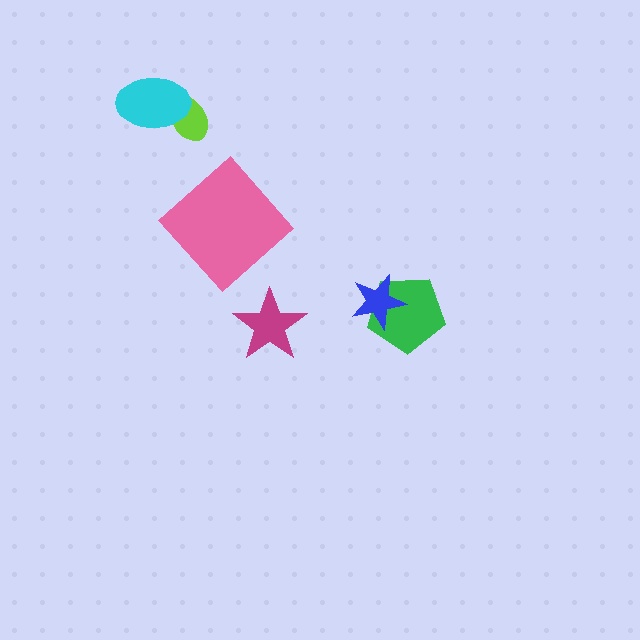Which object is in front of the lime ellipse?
The cyan ellipse is in front of the lime ellipse.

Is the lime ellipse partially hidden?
Yes, it is partially covered by another shape.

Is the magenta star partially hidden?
No, no other shape covers it.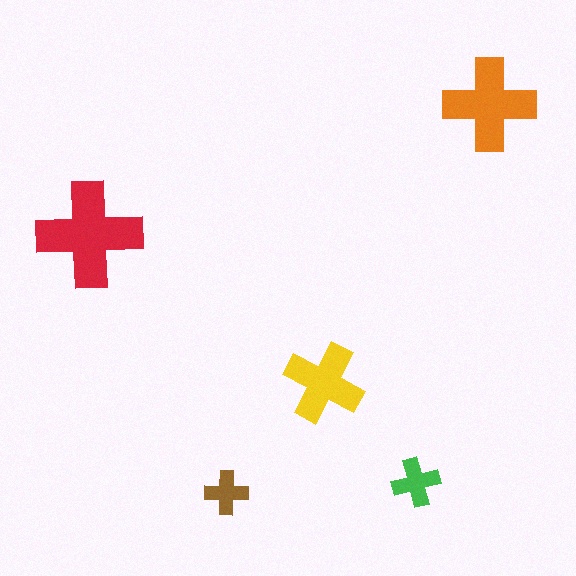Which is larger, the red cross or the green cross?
The red one.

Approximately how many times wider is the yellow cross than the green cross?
About 1.5 times wider.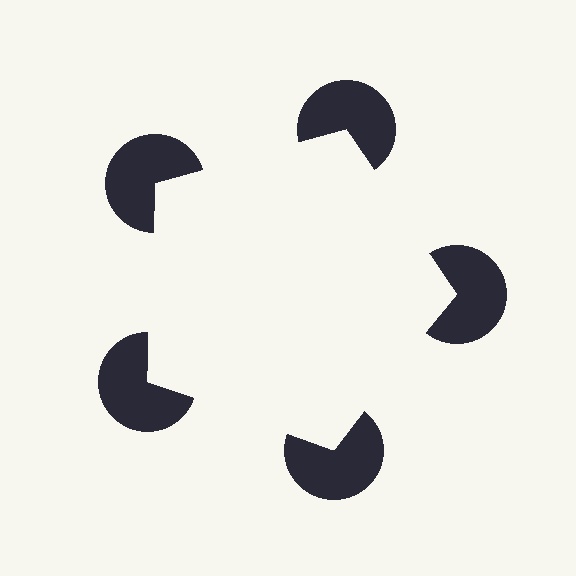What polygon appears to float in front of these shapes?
An illusory pentagon — its edges are inferred from the aligned wedge cuts in the pac-man discs, not physically drawn.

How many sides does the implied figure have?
5 sides.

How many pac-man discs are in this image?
There are 5 — one at each vertex of the illusory pentagon.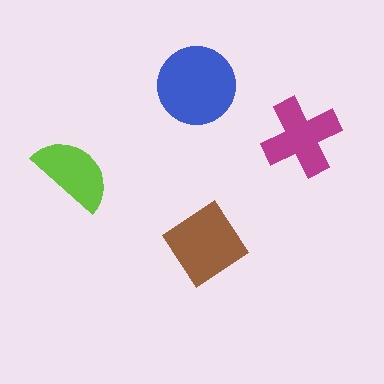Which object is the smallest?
The lime semicircle.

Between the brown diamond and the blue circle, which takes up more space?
The blue circle.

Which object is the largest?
The blue circle.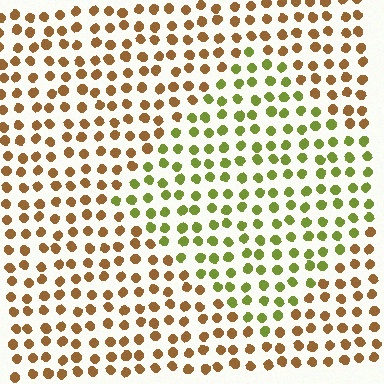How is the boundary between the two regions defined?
The boundary is defined purely by a slight shift in hue (about 51 degrees). Spacing, size, and orientation are identical on both sides.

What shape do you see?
I see a diamond.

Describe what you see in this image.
The image is filled with small brown elements in a uniform arrangement. A diamond-shaped region is visible where the elements are tinted to a slightly different hue, forming a subtle color boundary.